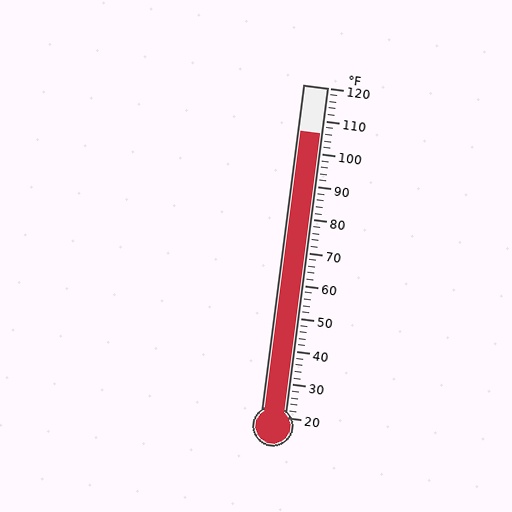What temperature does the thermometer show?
The thermometer shows approximately 106°F.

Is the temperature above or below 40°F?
The temperature is above 40°F.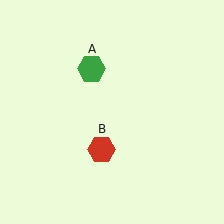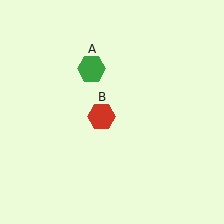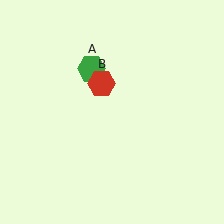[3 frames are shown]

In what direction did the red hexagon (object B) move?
The red hexagon (object B) moved up.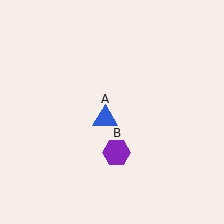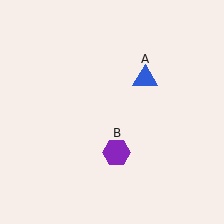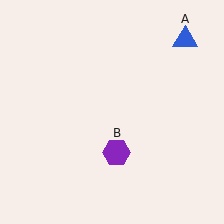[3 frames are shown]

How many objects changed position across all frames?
1 object changed position: blue triangle (object A).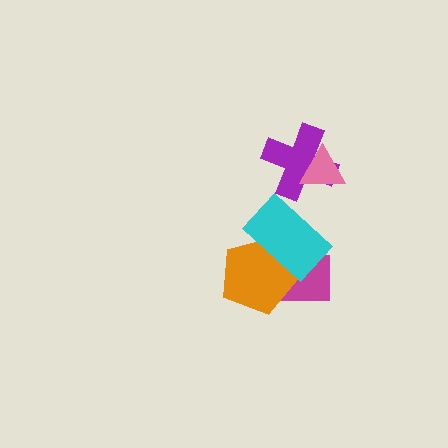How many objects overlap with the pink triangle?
1 object overlaps with the pink triangle.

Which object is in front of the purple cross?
The pink triangle is in front of the purple cross.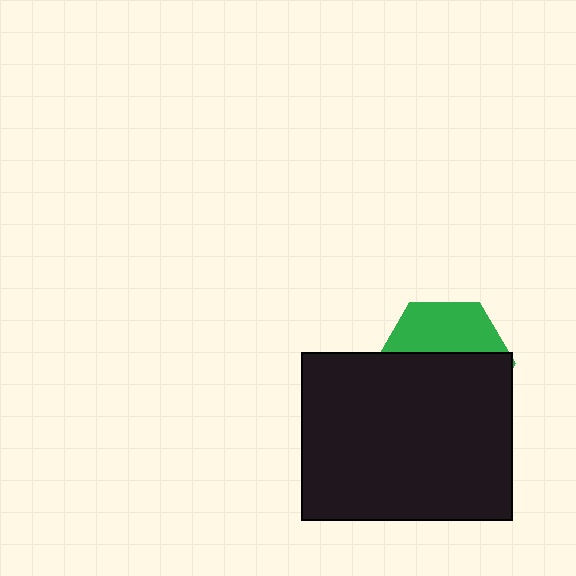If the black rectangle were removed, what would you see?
You would see the complete green hexagon.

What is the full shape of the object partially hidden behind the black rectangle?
The partially hidden object is a green hexagon.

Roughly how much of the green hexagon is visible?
A small part of it is visible (roughly 38%).